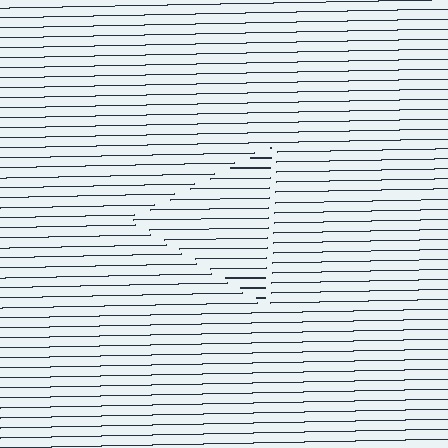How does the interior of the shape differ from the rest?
The interior of the shape contains the same grating, shifted by half a period — the contour is defined by the phase discontinuity where line-ends from the inner and outer gratings abut.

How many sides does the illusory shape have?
3 sides — the line-ends trace a triangle.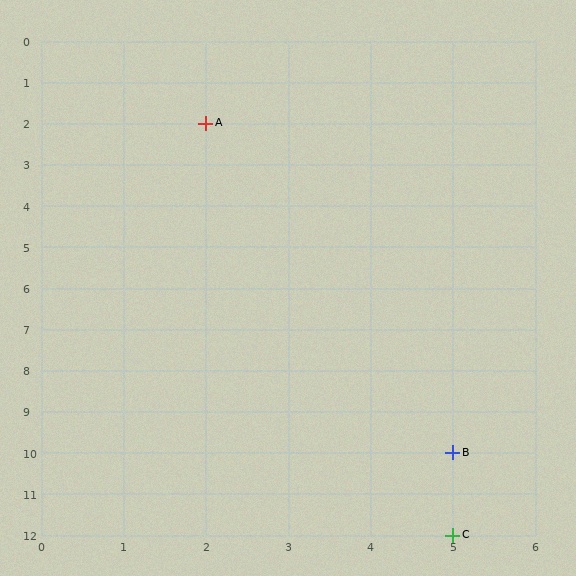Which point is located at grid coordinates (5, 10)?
Point B is at (5, 10).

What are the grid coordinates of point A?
Point A is at grid coordinates (2, 2).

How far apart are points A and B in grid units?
Points A and B are 3 columns and 8 rows apart (about 8.5 grid units diagonally).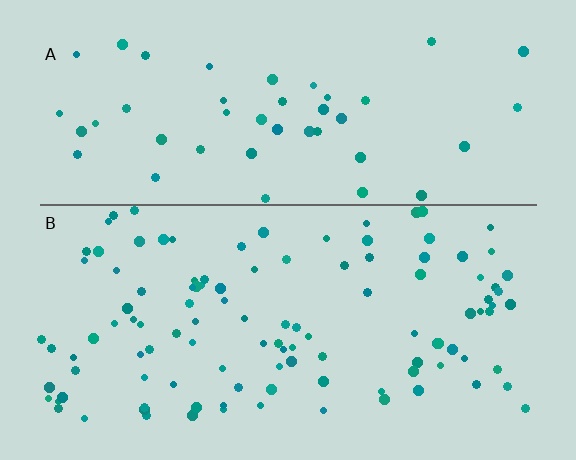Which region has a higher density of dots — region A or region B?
B (the bottom).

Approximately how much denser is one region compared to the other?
Approximately 2.4× — region B over region A.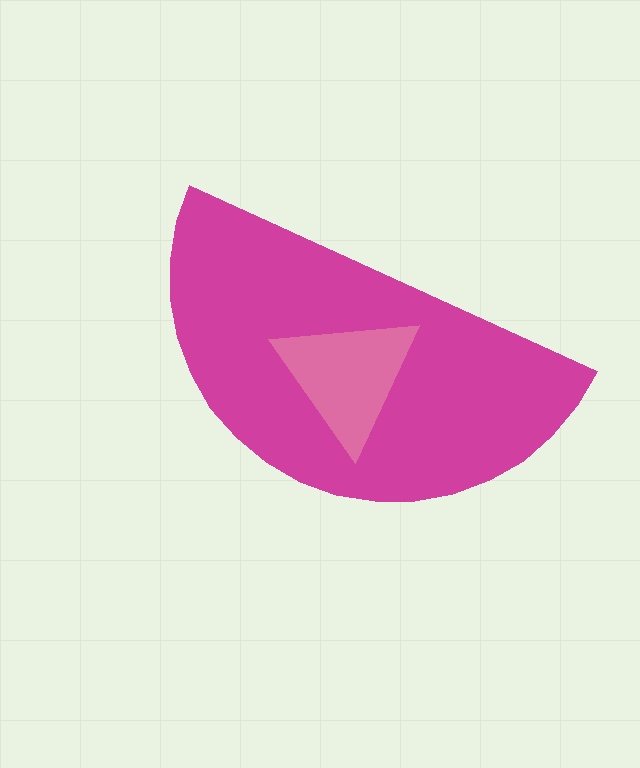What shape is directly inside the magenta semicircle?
The pink triangle.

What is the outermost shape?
The magenta semicircle.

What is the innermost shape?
The pink triangle.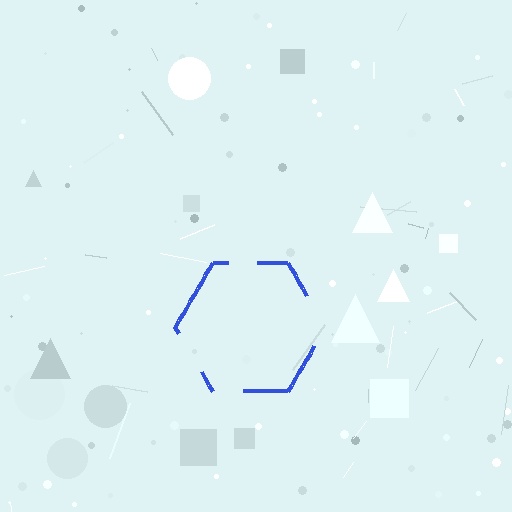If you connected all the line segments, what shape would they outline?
They would outline a hexagon.